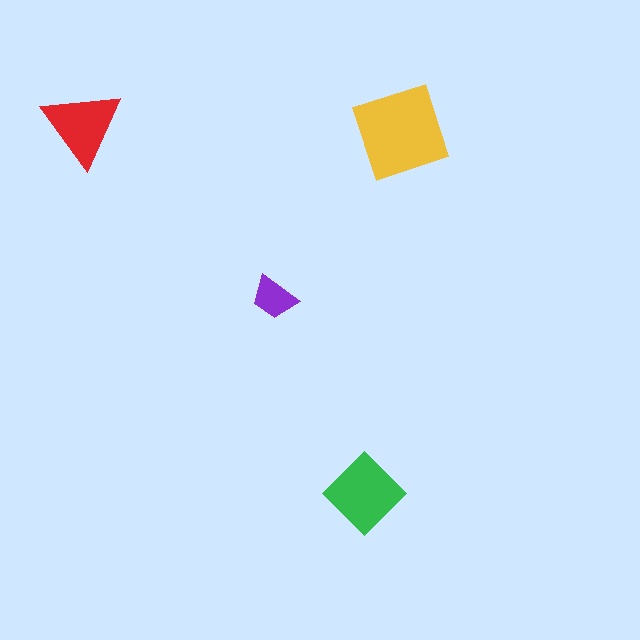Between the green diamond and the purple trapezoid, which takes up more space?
The green diamond.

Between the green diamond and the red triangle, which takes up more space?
The green diamond.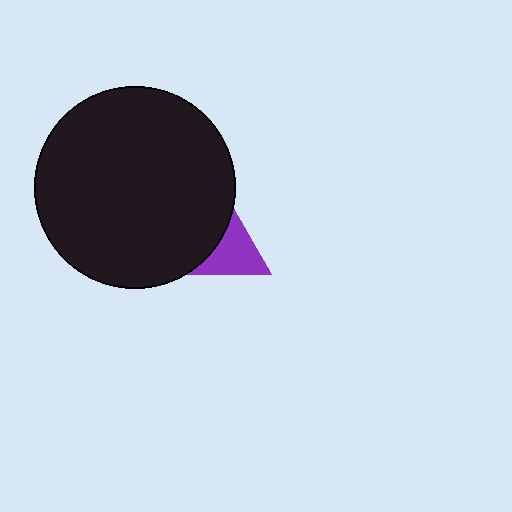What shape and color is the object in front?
The object in front is a black circle.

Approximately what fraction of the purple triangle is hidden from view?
Roughly 68% of the purple triangle is hidden behind the black circle.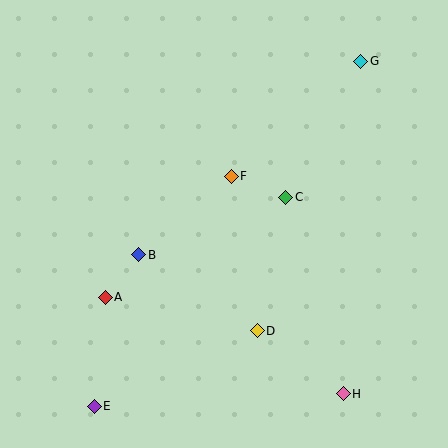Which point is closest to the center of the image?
Point F at (231, 176) is closest to the center.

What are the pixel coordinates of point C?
Point C is at (286, 197).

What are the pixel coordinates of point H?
Point H is at (343, 394).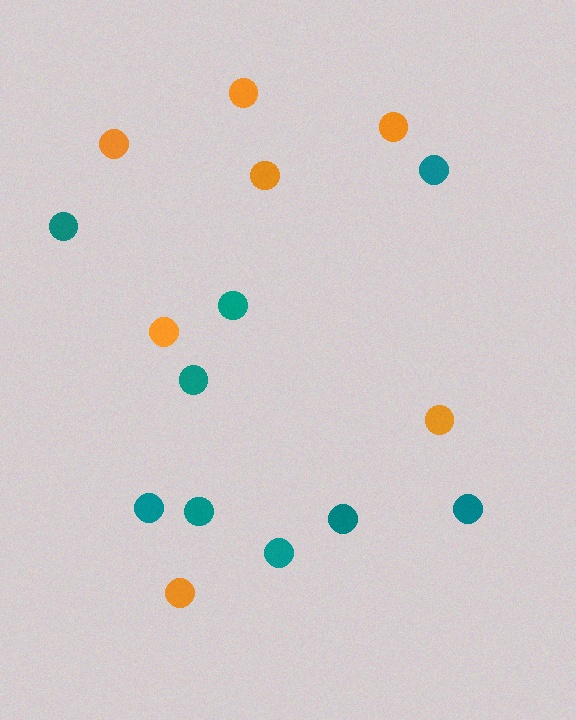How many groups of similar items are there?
There are 2 groups: one group of orange circles (7) and one group of teal circles (9).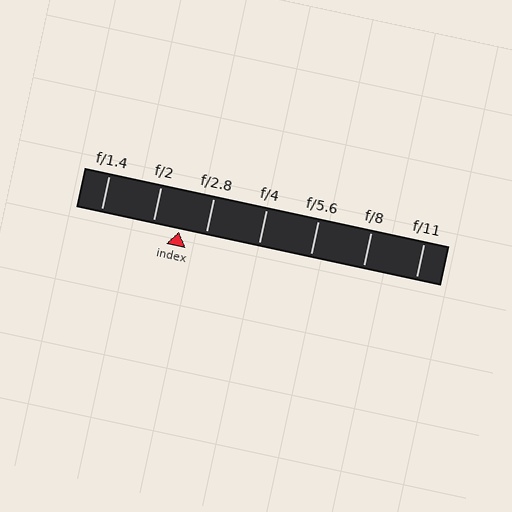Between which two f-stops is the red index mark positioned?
The index mark is between f/2 and f/2.8.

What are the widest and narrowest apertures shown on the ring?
The widest aperture shown is f/1.4 and the narrowest is f/11.